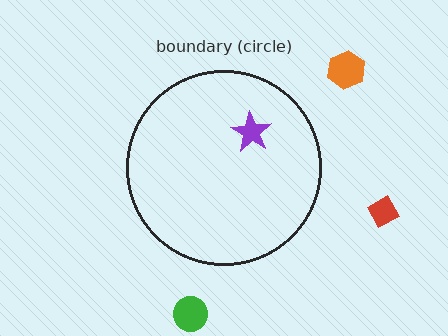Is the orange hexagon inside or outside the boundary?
Outside.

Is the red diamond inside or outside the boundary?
Outside.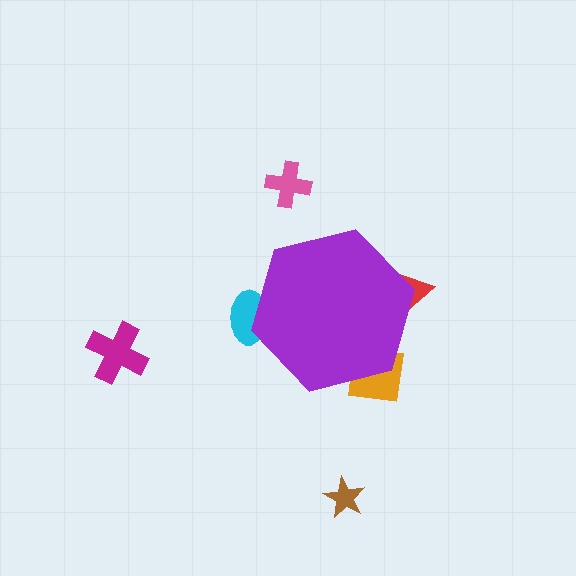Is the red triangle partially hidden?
Yes, the red triangle is partially hidden behind the purple hexagon.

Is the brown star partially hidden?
No, the brown star is fully visible.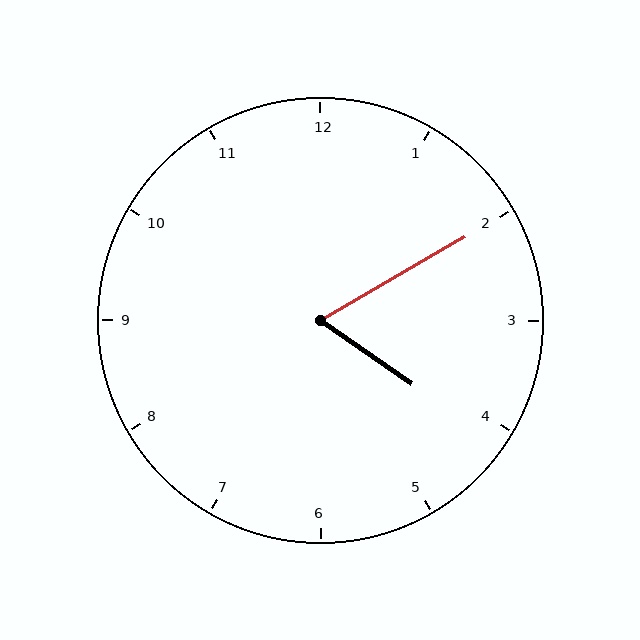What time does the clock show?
4:10.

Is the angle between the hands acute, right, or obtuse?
It is acute.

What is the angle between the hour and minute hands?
Approximately 65 degrees.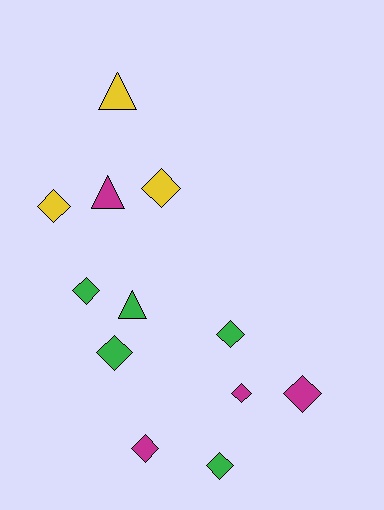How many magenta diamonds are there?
There are 3 magenta diamonds.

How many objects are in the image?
There are 12 objects.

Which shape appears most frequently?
Diamond, with 9 objects.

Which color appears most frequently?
Green, with 5 objects.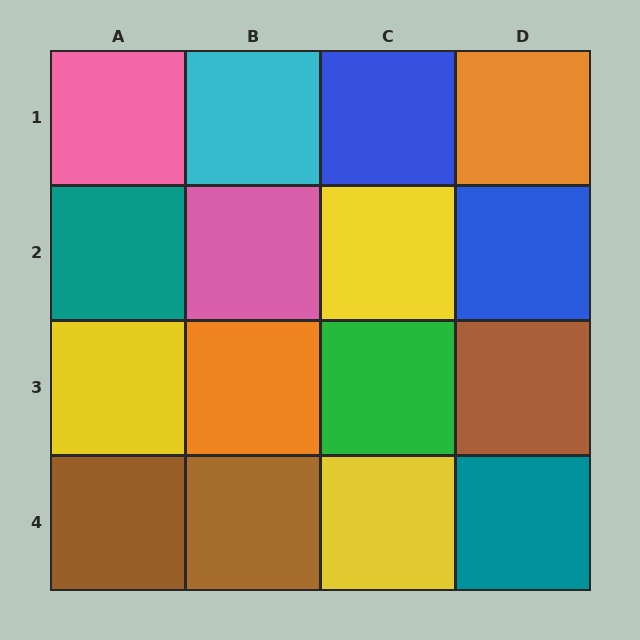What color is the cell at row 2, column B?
Pink.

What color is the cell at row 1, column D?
Orange.